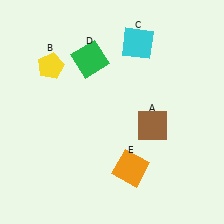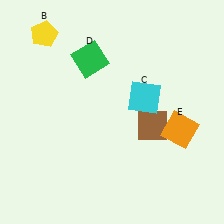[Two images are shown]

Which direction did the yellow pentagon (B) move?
The yellow pentagon (B) moved up.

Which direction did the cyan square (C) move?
The cyan square (C) moved down.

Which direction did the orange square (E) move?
The orange square (E) moved right.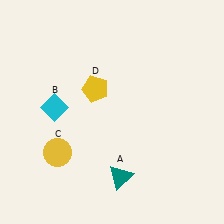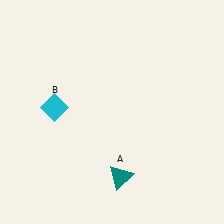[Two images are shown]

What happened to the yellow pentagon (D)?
The yellow pentagon (D) was removed in Image 2. It was in the top-left area of Image 1.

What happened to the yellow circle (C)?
The yellow circle (C) was removed in Image 2. It was in the bottom-left area of Image 1.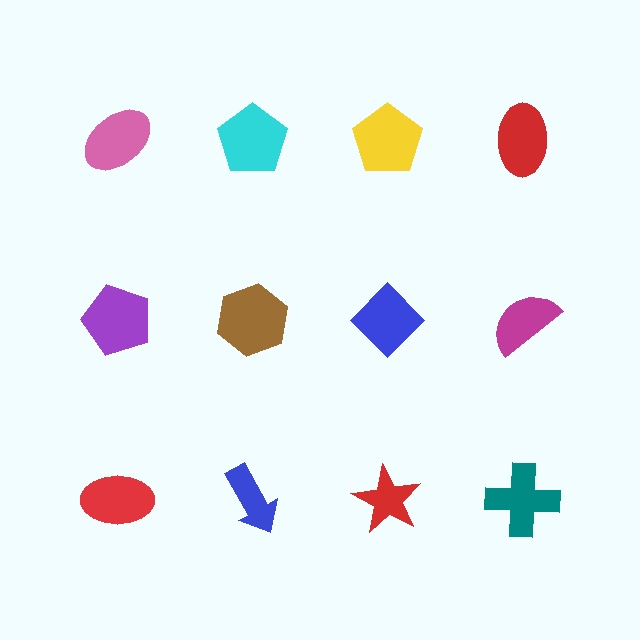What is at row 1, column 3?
A yellow pentagon.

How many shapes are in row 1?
4 shapes.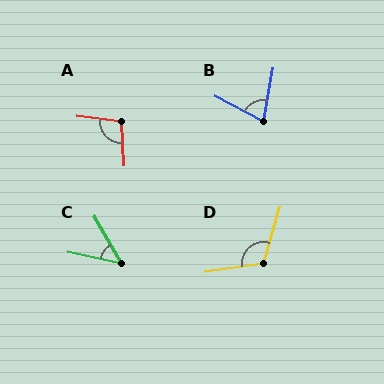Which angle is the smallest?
C, at approximately 48 degrees.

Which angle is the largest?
D, at approximately 115 degrees.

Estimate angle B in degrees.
Approximately 72 degrees.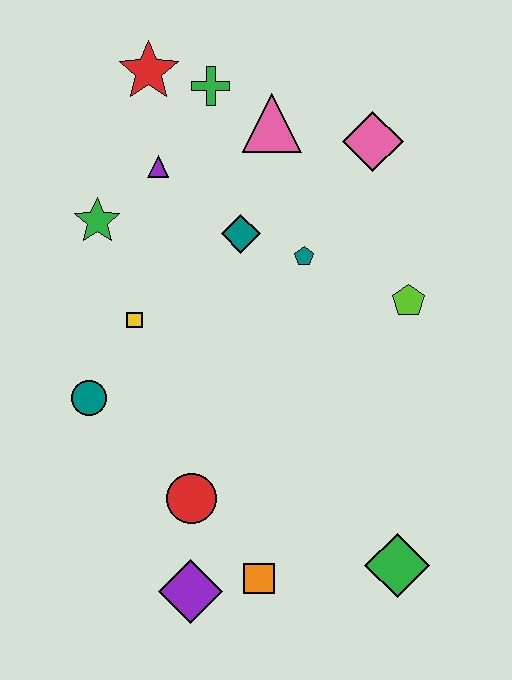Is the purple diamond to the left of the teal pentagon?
Yes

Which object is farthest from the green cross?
The green diamond is farthest from the green cross.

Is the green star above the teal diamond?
Yes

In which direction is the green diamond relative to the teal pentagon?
The green diamond is below the teal pentagon.